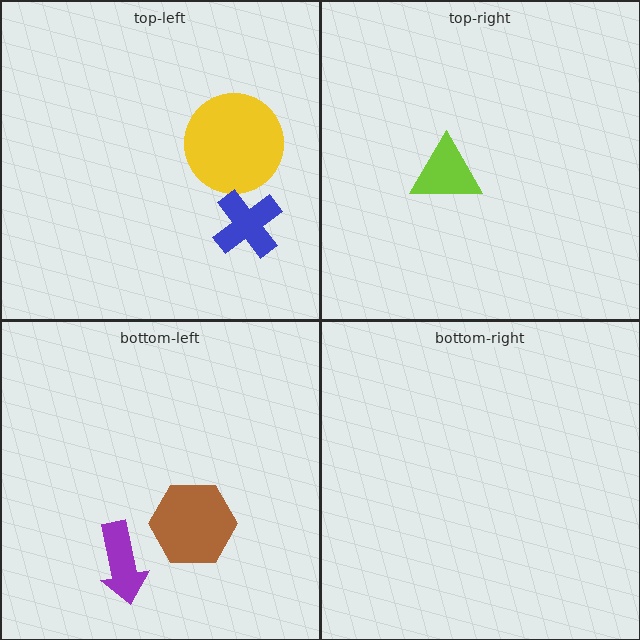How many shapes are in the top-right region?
1.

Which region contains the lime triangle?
The top-right region.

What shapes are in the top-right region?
The lime triangle.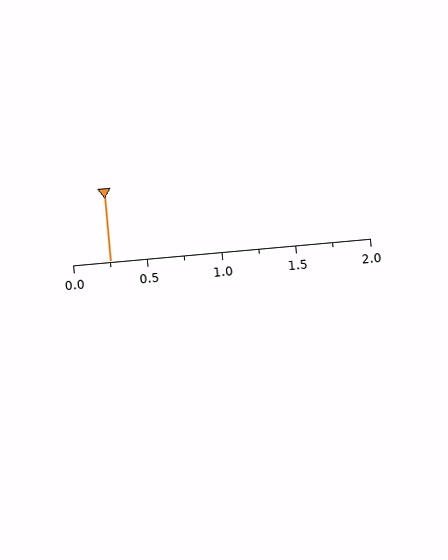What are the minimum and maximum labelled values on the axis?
The axis runs from 0.0 to 2.0.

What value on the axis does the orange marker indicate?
The marker indicates approximately 0.25.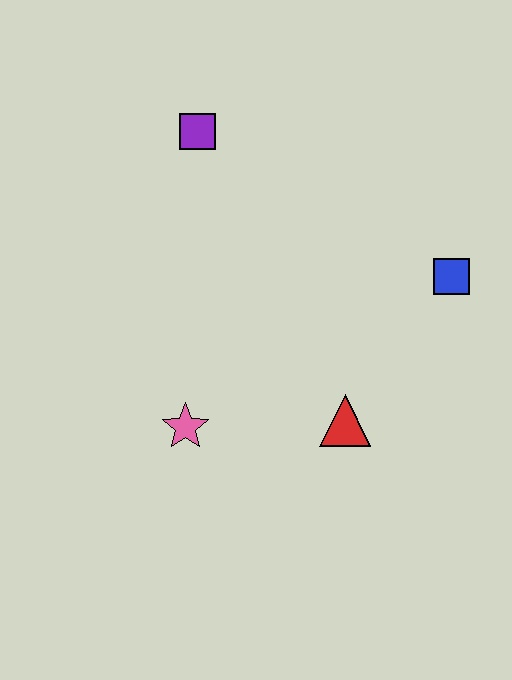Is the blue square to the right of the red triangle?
Yes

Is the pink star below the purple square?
Yes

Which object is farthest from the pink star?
The blue square is farthest from the pink star.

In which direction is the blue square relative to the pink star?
The blue square is to the right of the pink star.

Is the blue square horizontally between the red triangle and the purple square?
No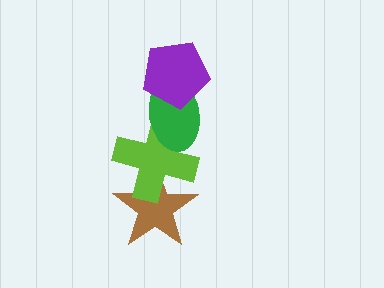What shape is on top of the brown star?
The lime cross is on top of the brown star.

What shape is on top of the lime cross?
The green ellipse is on top of the lime cross.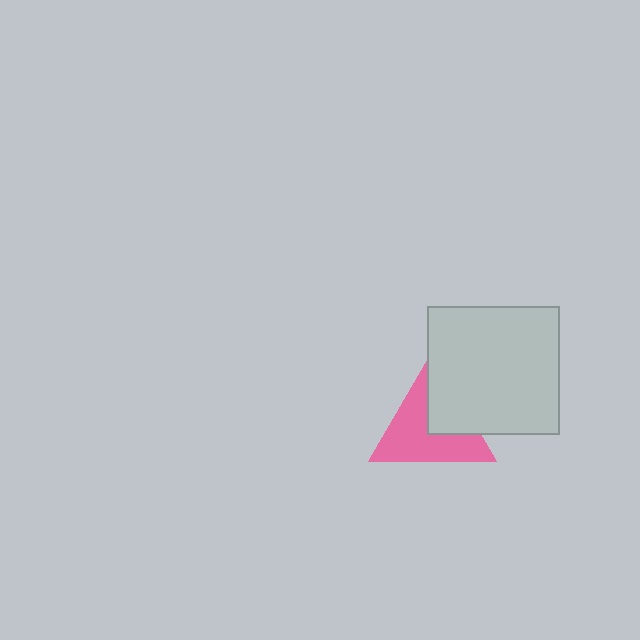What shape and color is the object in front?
The object in front is a light gray rectangle.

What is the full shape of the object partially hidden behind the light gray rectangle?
The partially hidden object is a pink triangle.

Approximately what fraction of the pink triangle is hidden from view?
Roughly 35% of the pink triangle is hidden behind the light gray rectangle.